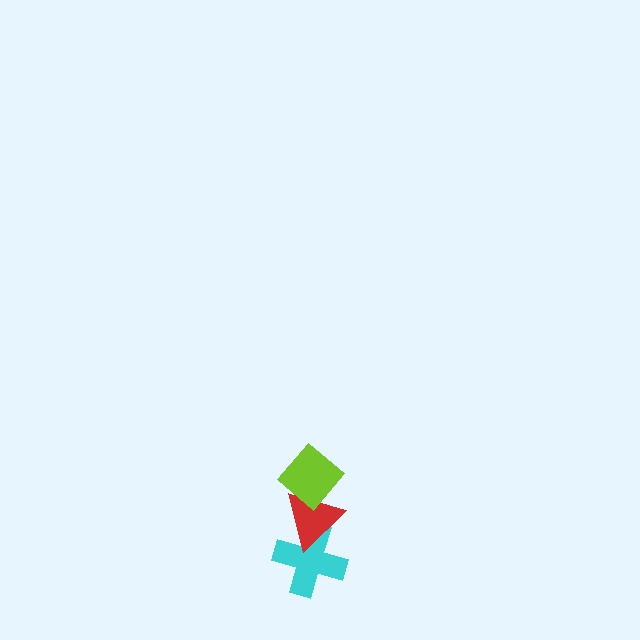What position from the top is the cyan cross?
The cyan cross is 3rd from the top.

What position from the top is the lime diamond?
The lime diamond is 1st from the top.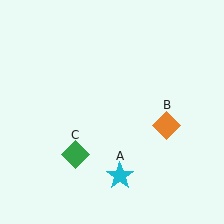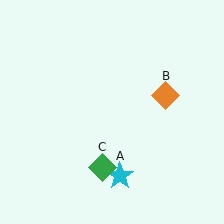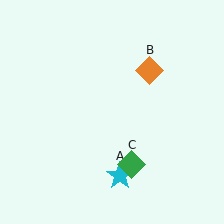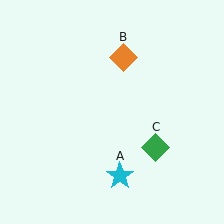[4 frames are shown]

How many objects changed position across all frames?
2 objects changed position: orange diamond (object B), green diamond (object C).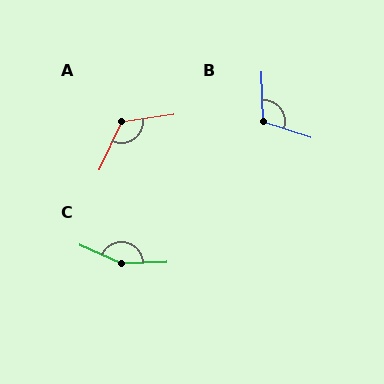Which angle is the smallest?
B, at approximately 110 degrees.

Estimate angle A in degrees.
Approximately 123 degrees.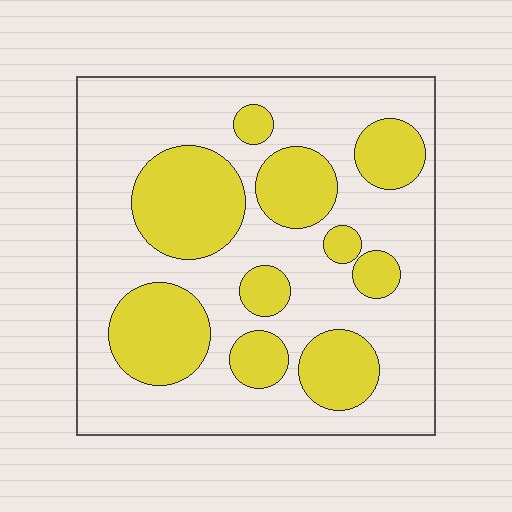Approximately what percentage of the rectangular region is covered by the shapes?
Approximately 35%.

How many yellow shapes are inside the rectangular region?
10.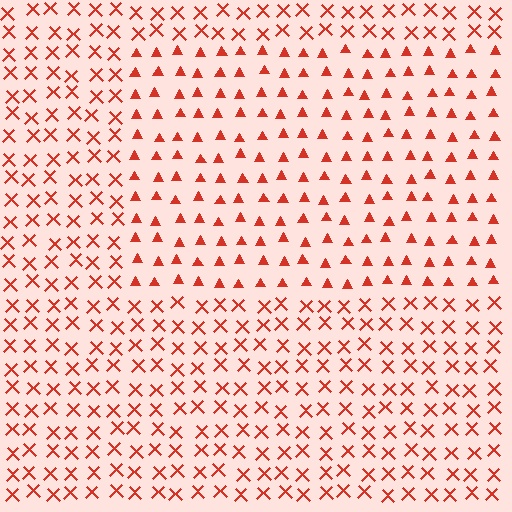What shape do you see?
I see a rectangle.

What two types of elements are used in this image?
The image uses triangles inside the rectangle region and X marks outside it.